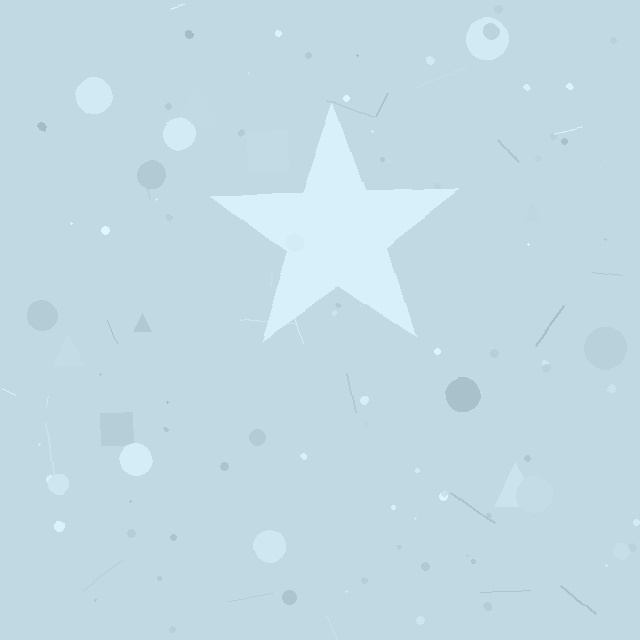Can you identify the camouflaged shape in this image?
The camouflaged shape is a star.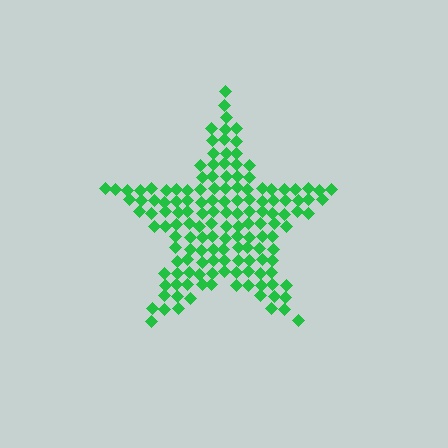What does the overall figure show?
The overall figure shows a star.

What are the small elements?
The small elements are diamonds.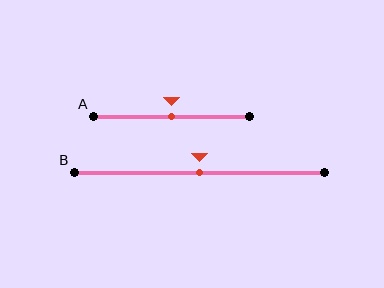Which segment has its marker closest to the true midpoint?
Segment A has its marker closest to the true midpoint.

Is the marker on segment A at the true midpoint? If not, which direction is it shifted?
Yes, the marker on segment A is at the true midpoint.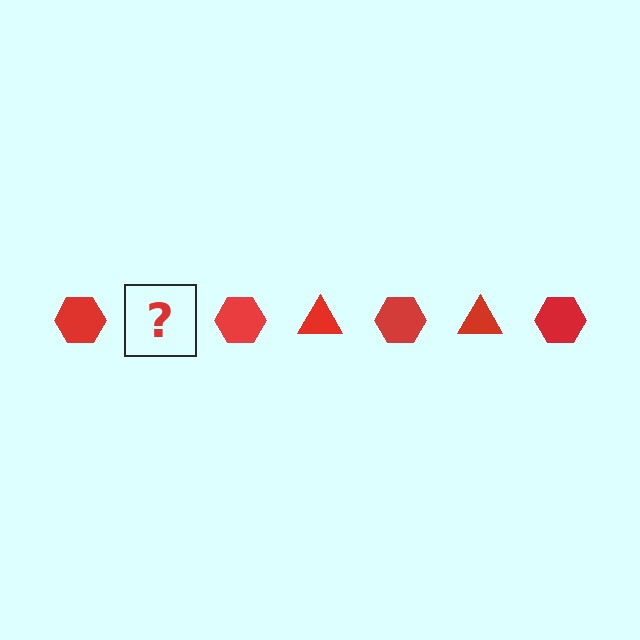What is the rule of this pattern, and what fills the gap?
The rule is that the pattern cycles through hexagon, triangle shapes in red. The gap should be filled with a red triangle.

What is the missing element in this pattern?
The missing element is a red triangle.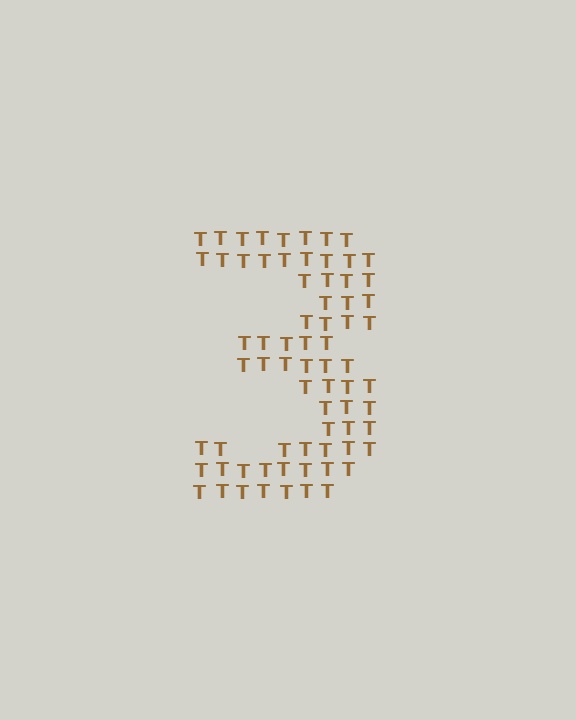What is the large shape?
The large shape is the digit 3.